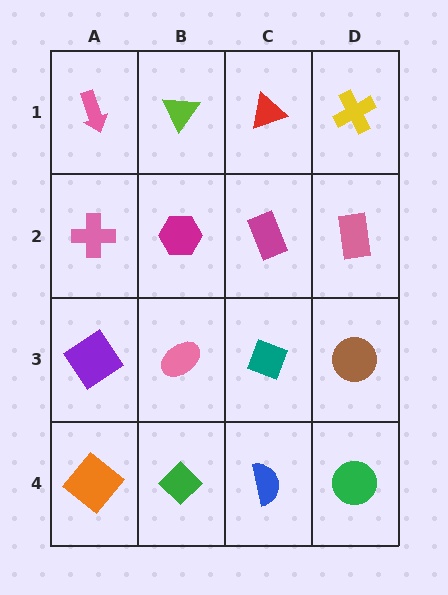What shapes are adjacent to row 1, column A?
A pink cross (row 2, column A), a lime triangle (row 1, column B).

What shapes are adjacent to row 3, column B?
A magenta hexagon (row 2, column B), a green diamond (row 4, column B), a purple diamond (row 3, column A), a teal diamond (row 3, column C).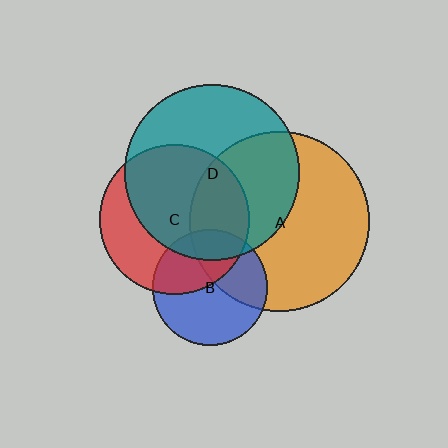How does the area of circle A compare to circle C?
Approximately 1.4 times.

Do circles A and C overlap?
Yes.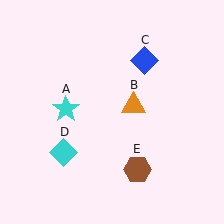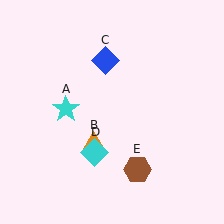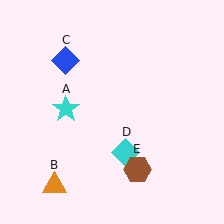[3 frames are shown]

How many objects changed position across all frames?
3 objects changed position: orange triangle (object B), blue diamond (object C), cyan diamond (object D).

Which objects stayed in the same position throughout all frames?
Cyan star (object A) and brown hexagon (object E) remained stationary.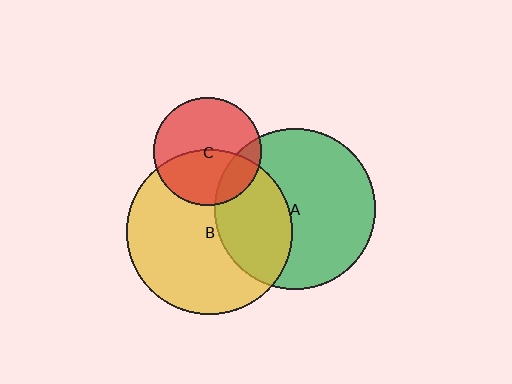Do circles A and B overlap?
Yes.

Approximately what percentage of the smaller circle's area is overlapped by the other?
Approximately 35%.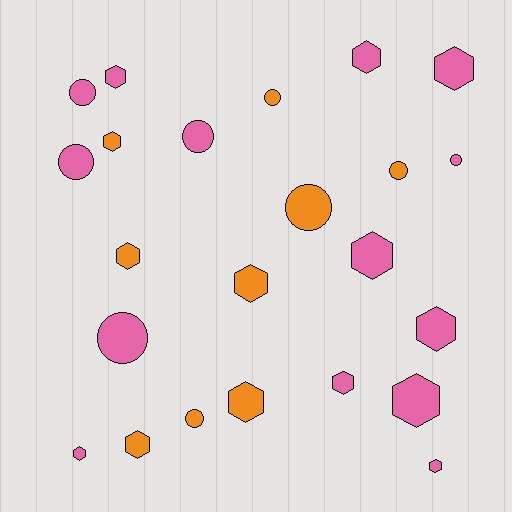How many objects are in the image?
There are 23 objects.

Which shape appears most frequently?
Hexagon, with 14 objects.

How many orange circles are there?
There are 4 orange circles.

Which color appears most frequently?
Pink, with 14 objects.